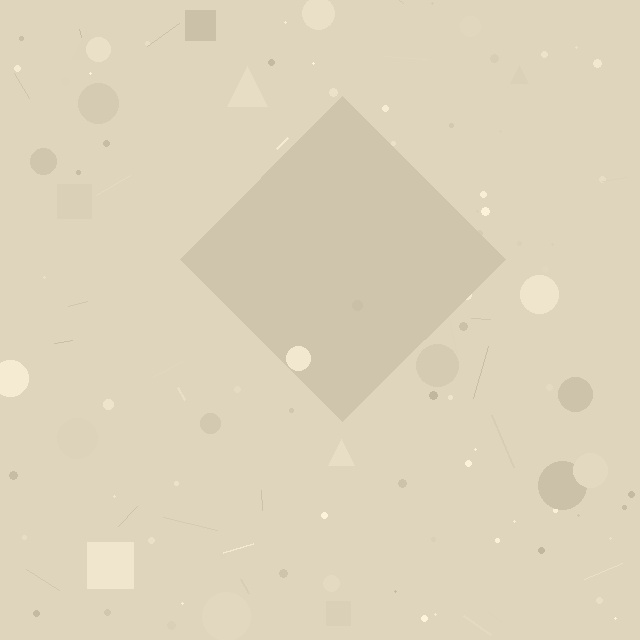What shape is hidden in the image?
A diamond is hidden in the image.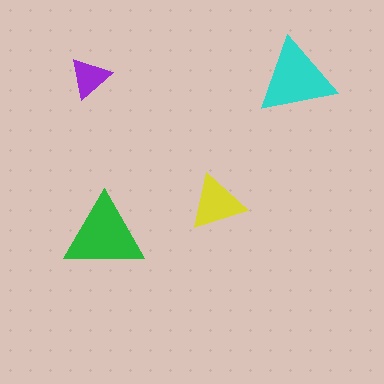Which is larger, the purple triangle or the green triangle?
The green one.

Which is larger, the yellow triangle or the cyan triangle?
The cyan one.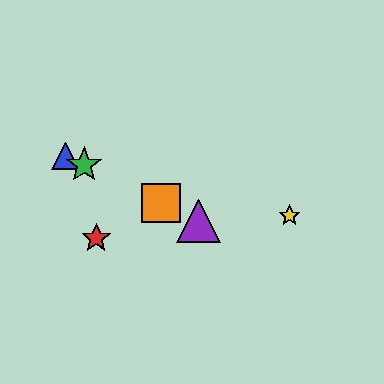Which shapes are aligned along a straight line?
The blue triangle, the green star, the purple triangle, the orange square are aligned along a straight line.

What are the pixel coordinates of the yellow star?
The yellow star is at (290, 216).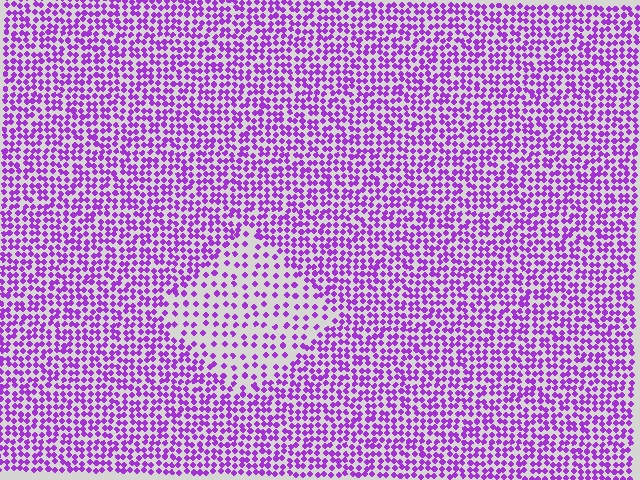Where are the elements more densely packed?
The elements are more densely packed outside the diamond boundary.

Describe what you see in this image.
The image contains small purple elements arranged at two different densities. A diamond-shaped region is visible where the elements are less densely packed than the surrounding area.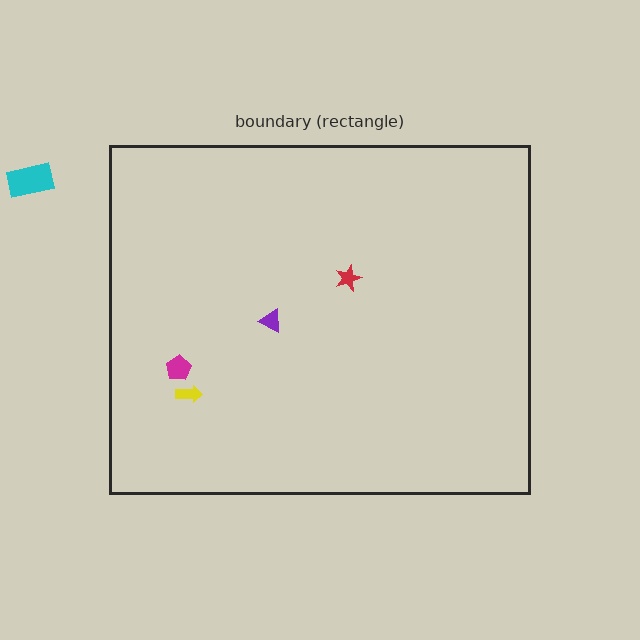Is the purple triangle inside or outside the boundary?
Inside.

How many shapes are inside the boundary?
4 inside, 1 outside.